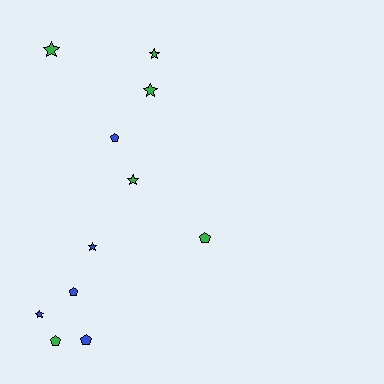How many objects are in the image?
There are 11 objects.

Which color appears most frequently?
Green, with 6 objects.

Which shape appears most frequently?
Star, with 6 objects.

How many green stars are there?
There are 4 green stars.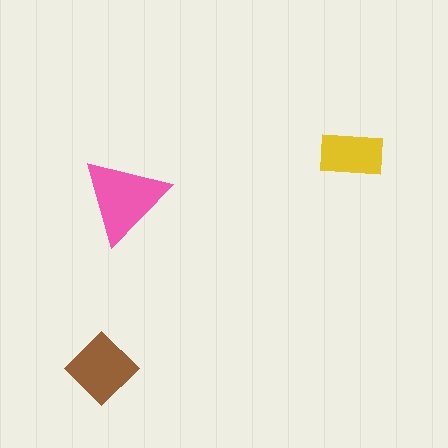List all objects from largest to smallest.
The pink triangle, the brown diamond, the yellow rectangle.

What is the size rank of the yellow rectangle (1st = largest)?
3rd.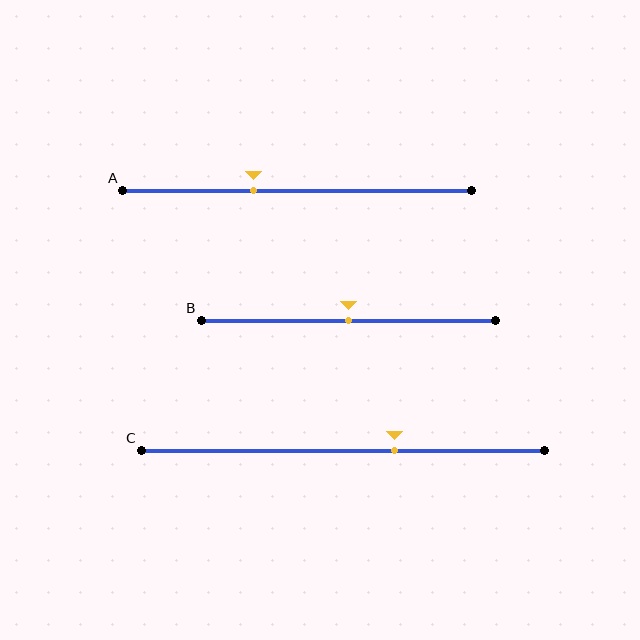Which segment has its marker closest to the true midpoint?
Segment B has its marker closest to the true midpoint.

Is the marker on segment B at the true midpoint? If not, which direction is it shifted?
Yes, the marker on segment B is at the true midpoint.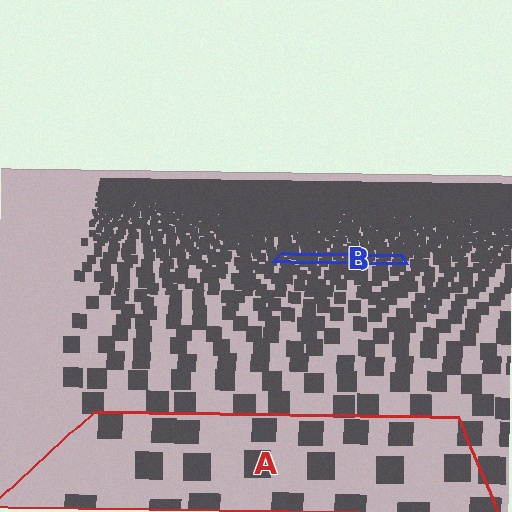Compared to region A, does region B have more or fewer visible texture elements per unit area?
Region B has more texture elements per unit area — they are packed more densely because it is farther away.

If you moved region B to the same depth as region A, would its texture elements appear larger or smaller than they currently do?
They would appear larger. At a closer depth, the same texture elements are projected at a bigger on-screen size.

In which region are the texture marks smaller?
The texture marks are smaller in region B, because it is farther away.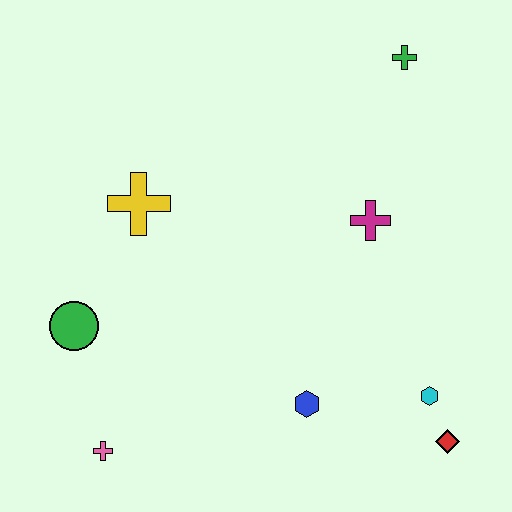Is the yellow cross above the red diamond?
Yes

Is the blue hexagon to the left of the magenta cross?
Yes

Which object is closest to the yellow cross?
The green circle is closest to the yellow cross.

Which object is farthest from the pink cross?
The green cross is farthest from the pink cross.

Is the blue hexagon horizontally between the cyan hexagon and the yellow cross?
Yes